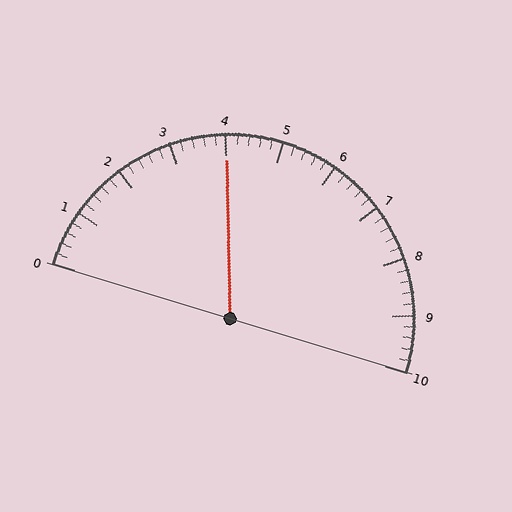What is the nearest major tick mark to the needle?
The nearest major tick mark is 4.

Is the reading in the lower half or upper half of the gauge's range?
The reading is in the lower half of the range (0 to 10).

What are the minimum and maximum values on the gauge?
The gauge ranges from 0 to 10.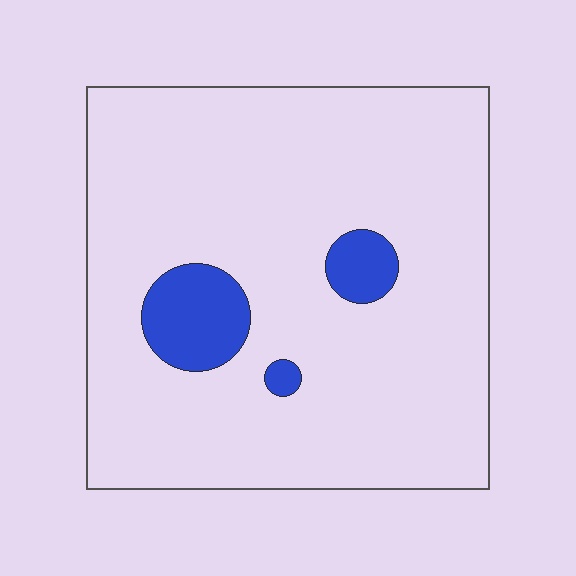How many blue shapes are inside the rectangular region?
3.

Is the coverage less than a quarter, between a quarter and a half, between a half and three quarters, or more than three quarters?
Less than a quarter.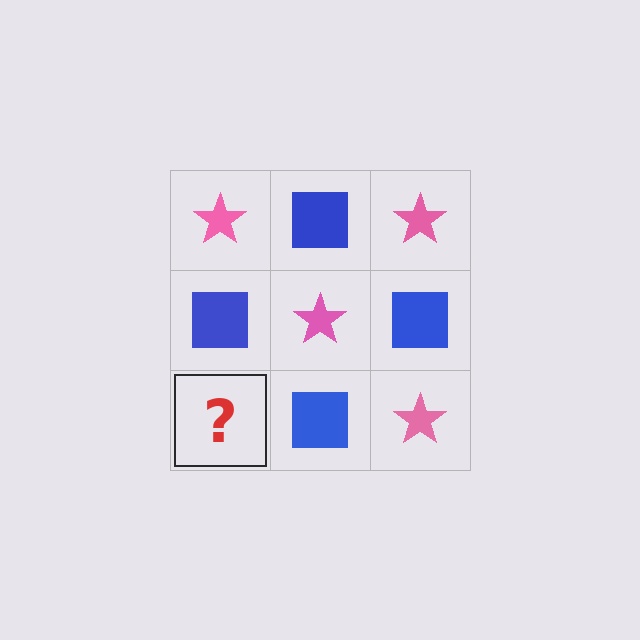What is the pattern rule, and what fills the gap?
The rule is that it alternates pink star and blue square in a checkerboard pattern. The gap should be filled with a pink star.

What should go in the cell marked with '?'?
The missing cell should contain a pink star.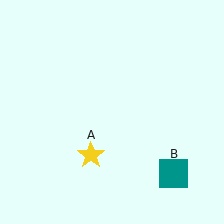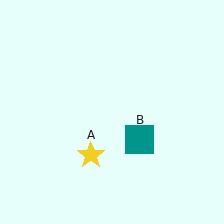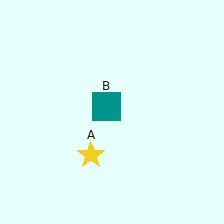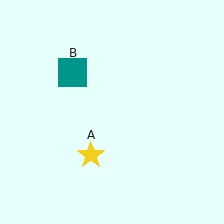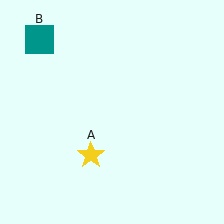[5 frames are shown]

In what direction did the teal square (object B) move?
The teal square (object B) moved up and to the left.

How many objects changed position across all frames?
1 object changed position: teal square (object B).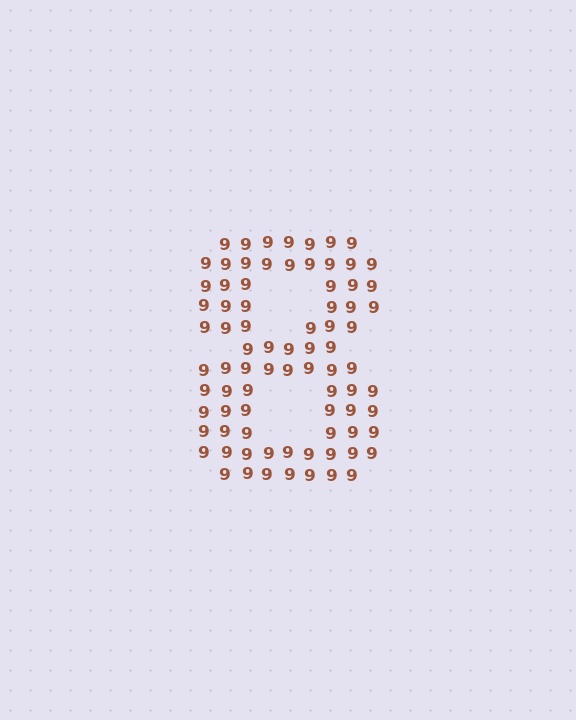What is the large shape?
The large shape is the digit 8.